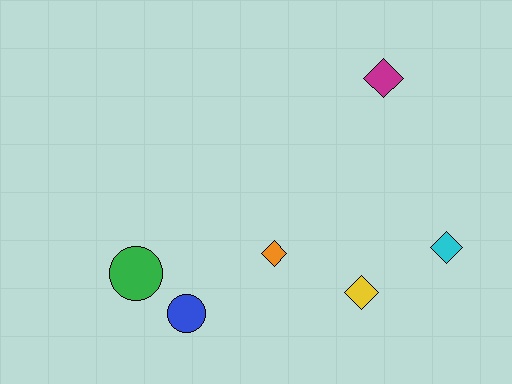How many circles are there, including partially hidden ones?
There are 2 circles.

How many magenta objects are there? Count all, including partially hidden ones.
There is 1 magenta object.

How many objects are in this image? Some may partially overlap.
There are 6 objects.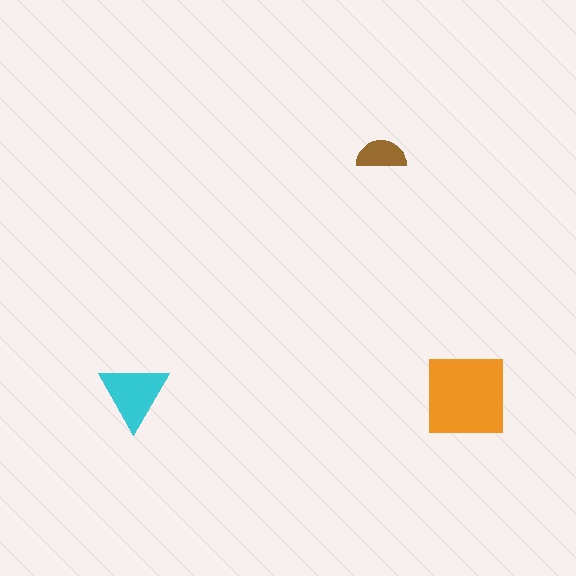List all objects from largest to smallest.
The orange square, the cyan triangle, the brown semicircle.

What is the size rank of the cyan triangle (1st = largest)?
2nd.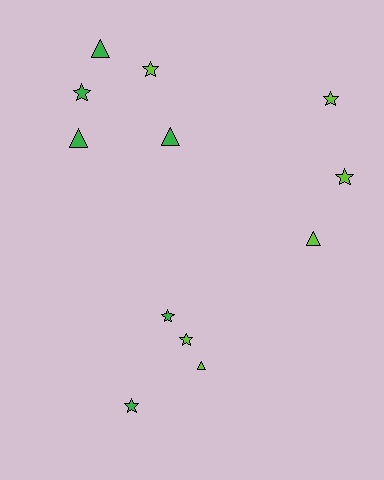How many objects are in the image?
There are 12 objects.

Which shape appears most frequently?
Star, with 7 objects.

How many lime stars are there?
There are 4 lime stars.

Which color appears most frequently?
Lime, with 6 objects.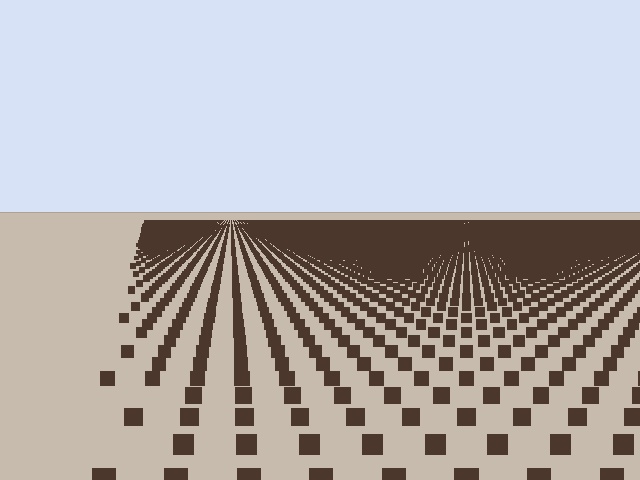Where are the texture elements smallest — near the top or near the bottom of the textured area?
Near the top.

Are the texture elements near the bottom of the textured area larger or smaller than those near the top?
Larger. Near the bottom, elements are closer to the viewer and appear at a bigger on-screen size.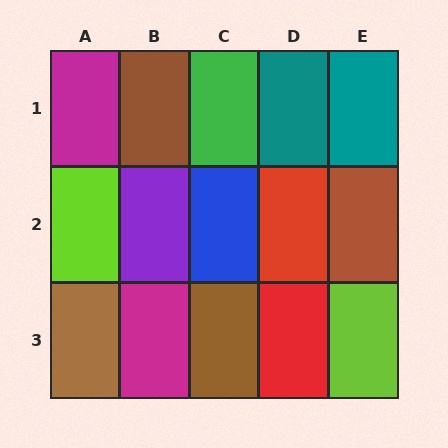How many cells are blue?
1 cell is blue.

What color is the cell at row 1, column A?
Magenta.